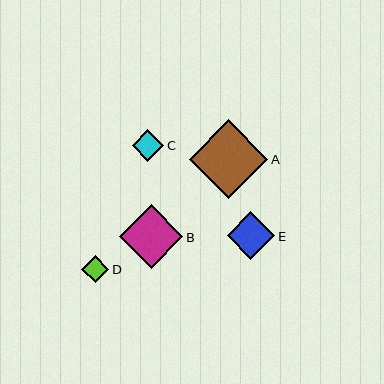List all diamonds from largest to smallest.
From largest to smallest: A, B, E, C, D.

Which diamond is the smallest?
Diamond D is the smallest with a size of approximately 27 pixels.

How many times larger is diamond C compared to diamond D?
Diamond C is approximately 1.2 times the size of diamond D.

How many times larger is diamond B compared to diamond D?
Diamond B is approximately 2.3 times the size of diamond D.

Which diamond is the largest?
Diamond A is the largest with a size of approximately 79 pixels.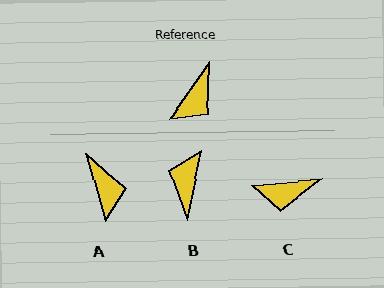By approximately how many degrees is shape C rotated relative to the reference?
Approximately 50 degrees clockwise.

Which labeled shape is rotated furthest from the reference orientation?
B, about 158 degrees away.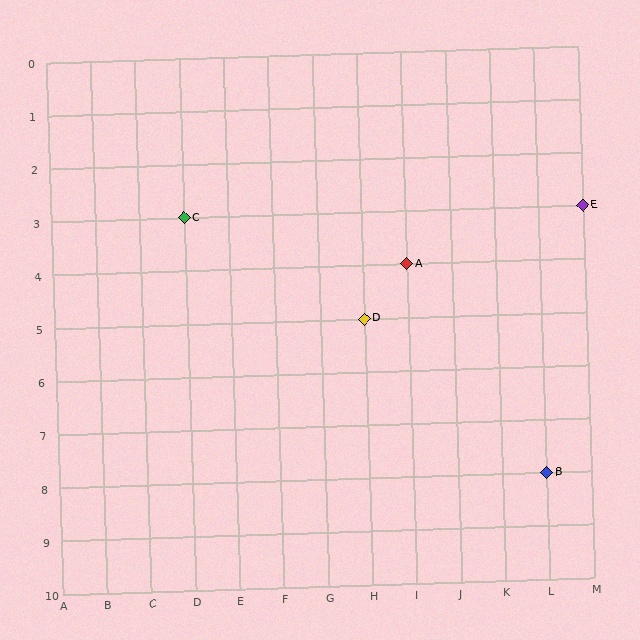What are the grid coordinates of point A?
Point A is at grid coordinates (I, 4).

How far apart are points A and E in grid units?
Points A and E are 4 columns and 1 row apart (about 4.1 grid units diagonally).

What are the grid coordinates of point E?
Point E is at grid coordinates (M, 3).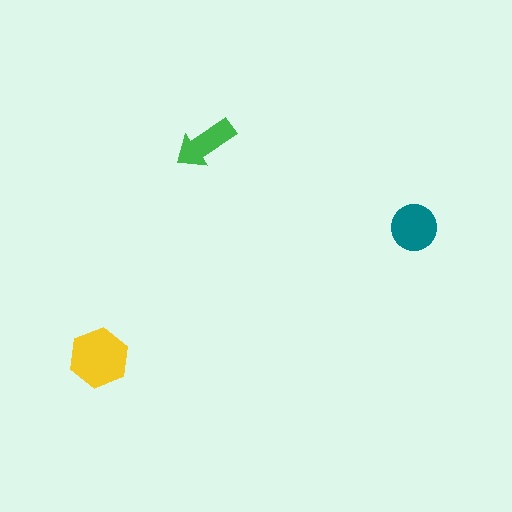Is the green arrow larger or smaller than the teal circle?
Smaller.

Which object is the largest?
The yellow hexagon.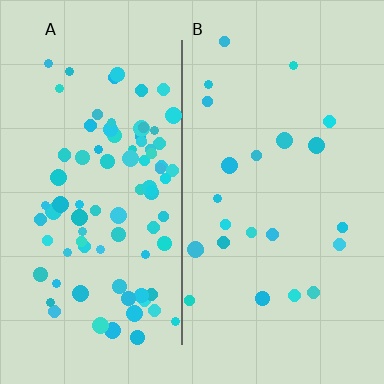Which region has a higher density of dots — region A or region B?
A (the left).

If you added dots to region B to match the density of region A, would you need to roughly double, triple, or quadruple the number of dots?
Approximately quadruple.